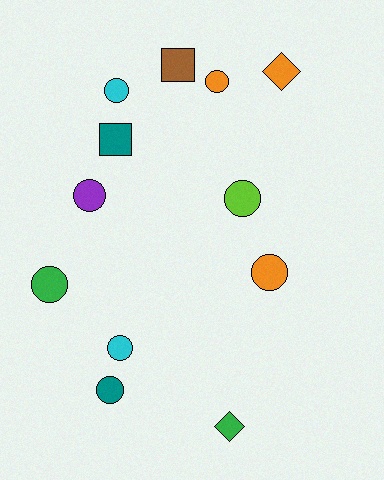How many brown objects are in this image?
There is 1 brown object.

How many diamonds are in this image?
There are 2 diamonds.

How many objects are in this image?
There are 12 objects.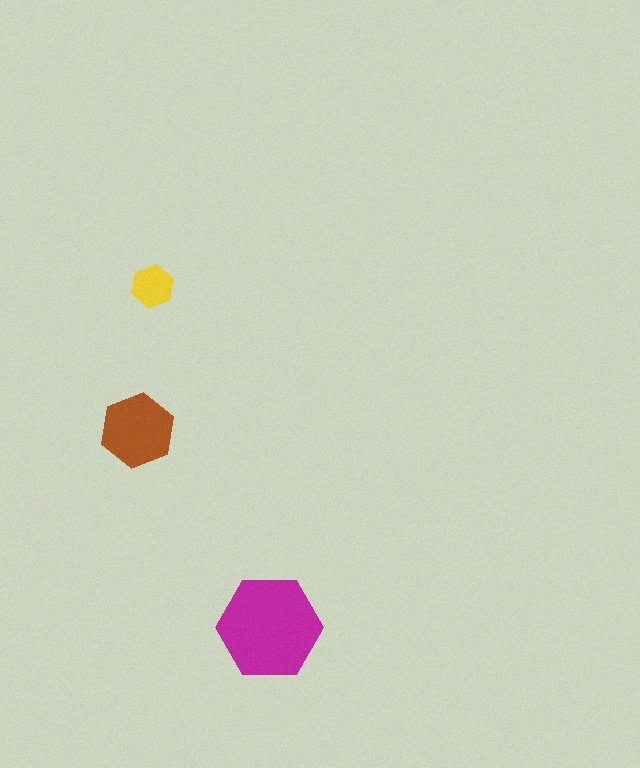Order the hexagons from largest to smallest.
the magenta one, the brown one, the yellow one.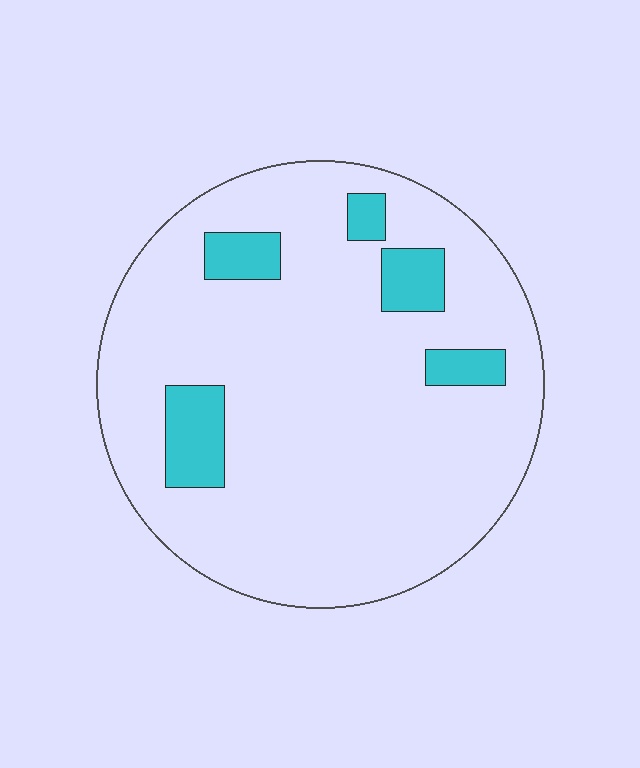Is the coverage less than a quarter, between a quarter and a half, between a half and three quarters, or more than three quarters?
Less than a quarter.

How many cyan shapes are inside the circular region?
5.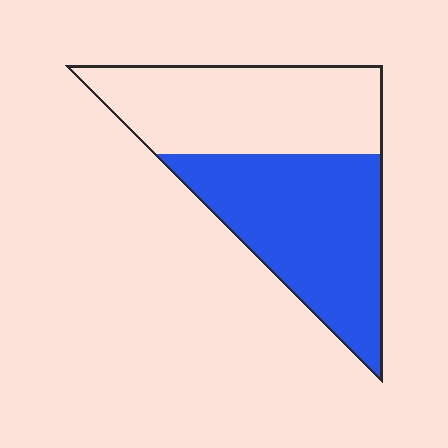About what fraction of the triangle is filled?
About one half (1/2).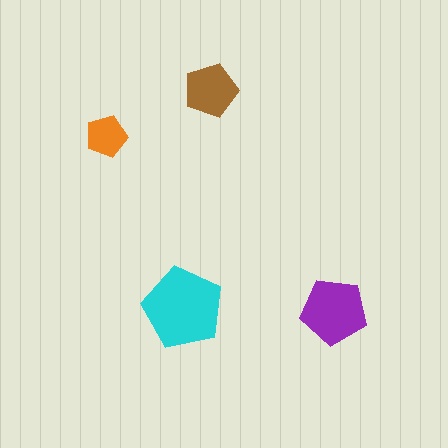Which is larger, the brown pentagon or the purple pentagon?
The purple one.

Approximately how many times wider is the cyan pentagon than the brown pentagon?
About 1.5 times wider.